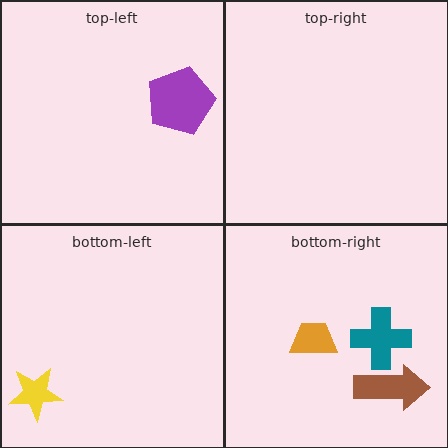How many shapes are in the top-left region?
1.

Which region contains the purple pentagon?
The top-left region.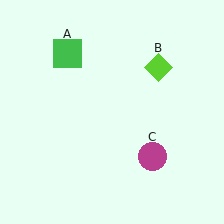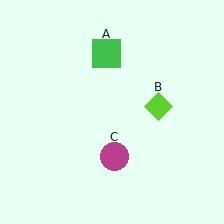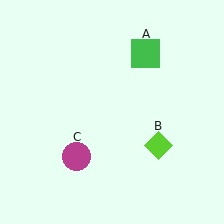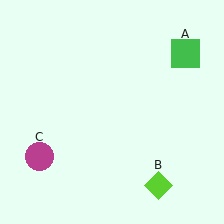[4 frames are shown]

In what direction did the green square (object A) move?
The green square (object A) moved right.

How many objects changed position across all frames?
3 objects changed position: green square (object A), lime diamond (object B), magenta circle (object C).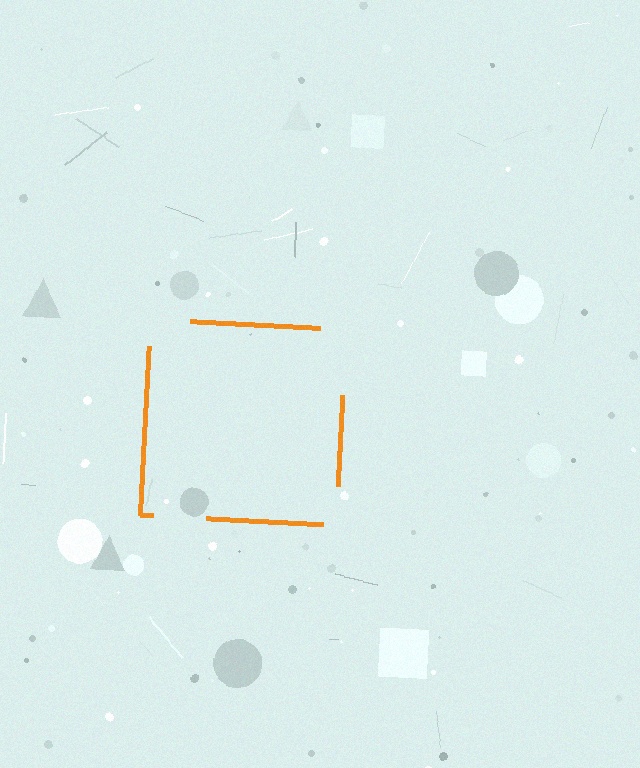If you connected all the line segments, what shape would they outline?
They would outline a square.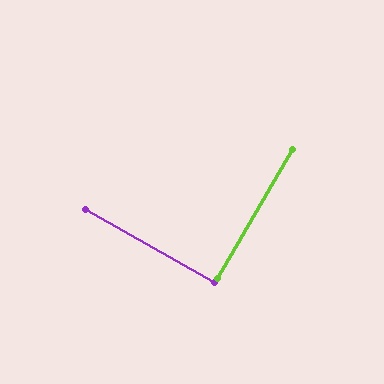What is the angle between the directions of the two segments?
Approximately 89 degrees.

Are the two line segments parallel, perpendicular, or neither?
Perpendicular — they meet at approximately 89°.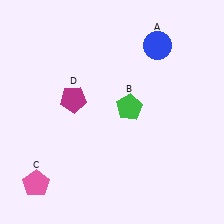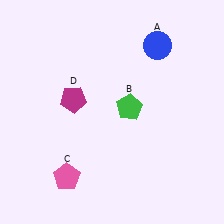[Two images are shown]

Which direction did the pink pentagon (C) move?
The pink pentagon (C) moved right.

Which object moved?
The pink pentagon (C) moved right.